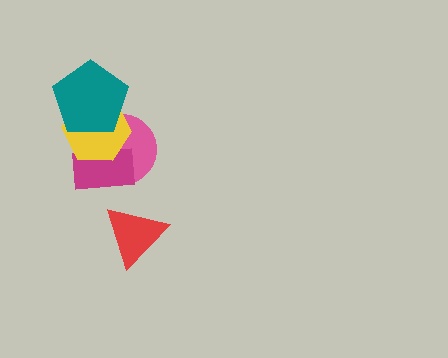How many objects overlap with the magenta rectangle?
2 objects overlap with the magenta rectangle.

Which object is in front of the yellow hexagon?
The teal pentagon is in front of the yellow hexagon.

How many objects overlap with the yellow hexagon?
3 objects overlap with the yellow hexagon.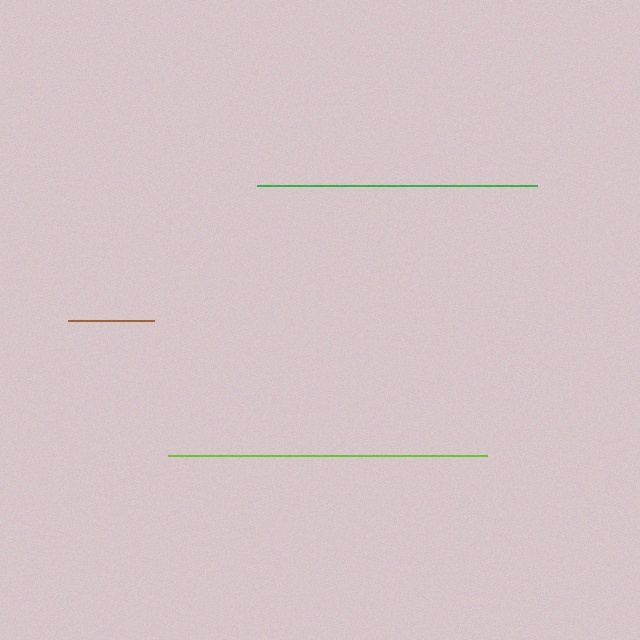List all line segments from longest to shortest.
From longest to shortest: lime, green, brown.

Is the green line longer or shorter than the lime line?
The lime line is longer than the green line.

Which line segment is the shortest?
The brown line is the shortest at approximately 86 pixels.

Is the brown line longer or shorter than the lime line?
The lime line is longer than the brown line.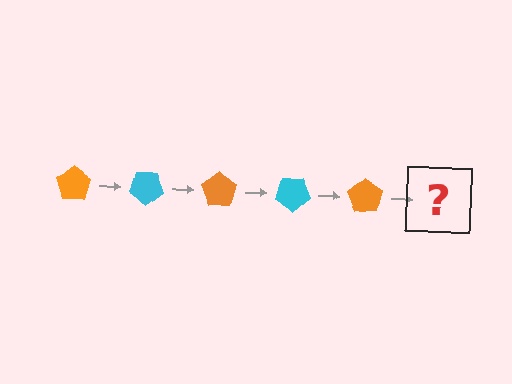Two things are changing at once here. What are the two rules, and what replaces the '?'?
The two rules are that it rotates 35 degrees each step and the color cycles through orange and cyan. The '?' should be a cyan pentagon, rotated 175 degrees from the start.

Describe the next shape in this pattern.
It should be a cyan pentagon, rotated 175 degrees from the start.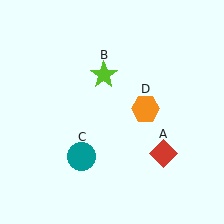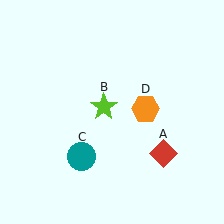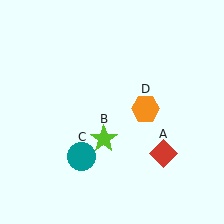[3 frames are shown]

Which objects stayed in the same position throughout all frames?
Red diamond (object A) and teal circle (object C) and orange hexagon (object D) remained stationary.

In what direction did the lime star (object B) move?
The lime star (object B) moved down.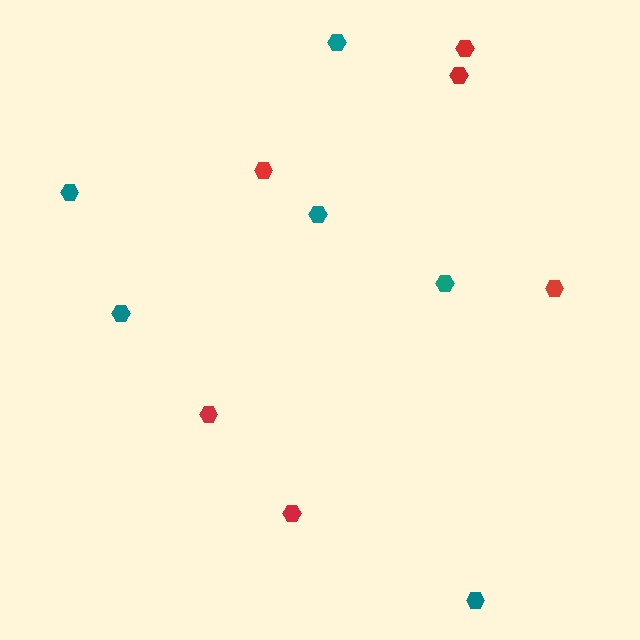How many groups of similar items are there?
There are 2 groups: one group of teal hexagons (6) and one group of red hexagons (6).